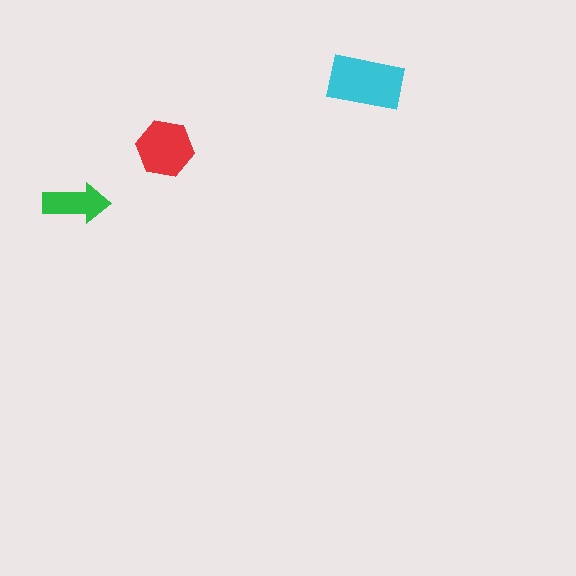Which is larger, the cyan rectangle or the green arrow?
The cyan rectangle.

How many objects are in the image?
There are 3 objects in the image.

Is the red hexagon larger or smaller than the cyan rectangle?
Smaller.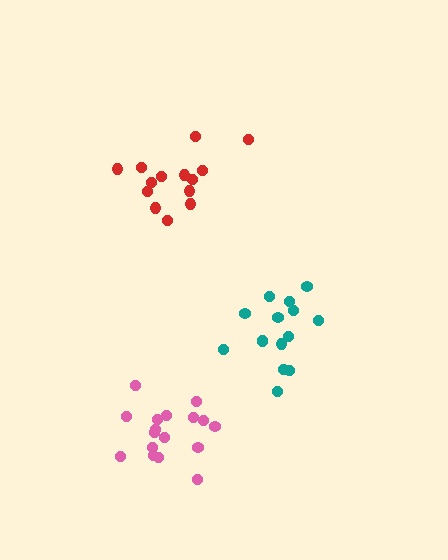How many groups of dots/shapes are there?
There are 3 groups.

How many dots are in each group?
Group 1: 17 dots, Group 2: 15 dots, Group 3: 14 dots (46 total).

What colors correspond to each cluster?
The clusters are colored: pink, teal, red.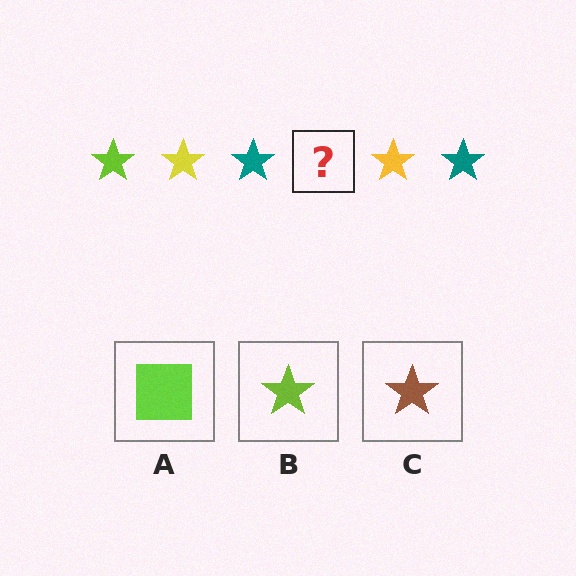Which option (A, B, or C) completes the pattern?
B.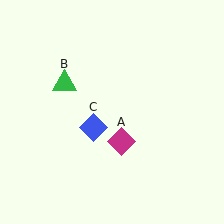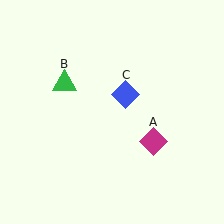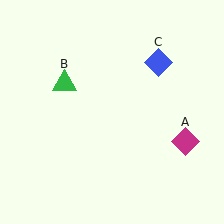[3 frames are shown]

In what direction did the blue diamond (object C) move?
The blue diamond (object C) moved up and to the right.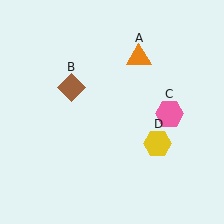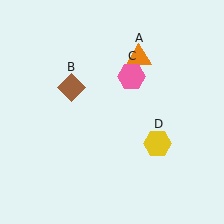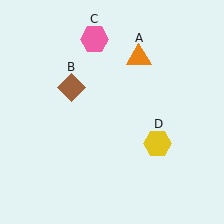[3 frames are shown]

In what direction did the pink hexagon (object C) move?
The pink hexagon (object C) moved up and to the left.